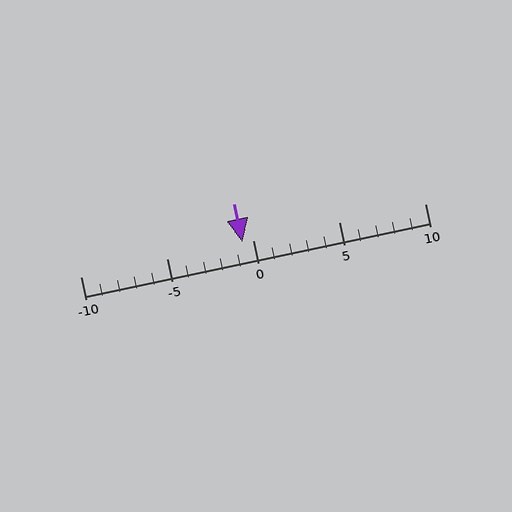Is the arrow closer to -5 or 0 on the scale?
The arrow is closer to 0.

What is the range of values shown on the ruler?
The ruler shows values from -10 to 10.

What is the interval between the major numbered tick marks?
The major tick marks are spaced 5 units apart.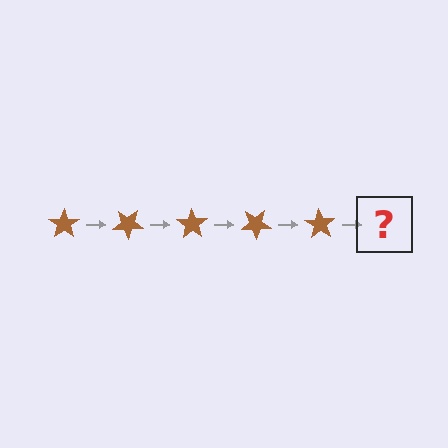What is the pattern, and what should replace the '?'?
The pattern is that the star rotates 35 degrees each step. The '?' should be a brown star rotated 175 degrees.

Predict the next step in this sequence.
The next step is a brown star rotated 175 degrees.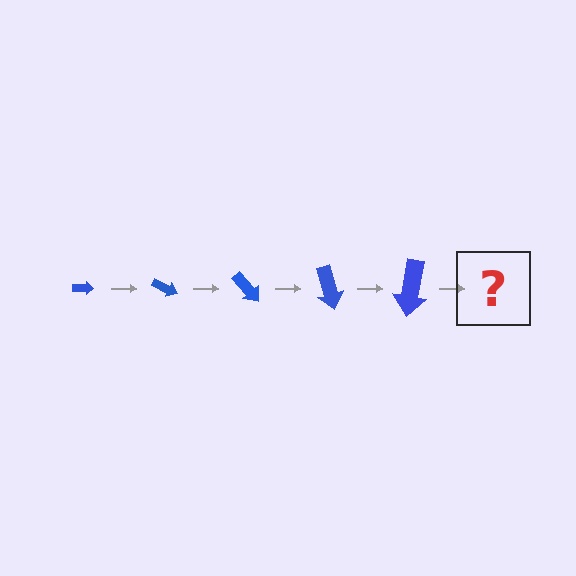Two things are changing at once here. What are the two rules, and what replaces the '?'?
The two rules are that the arrow grows larger each step and it rotates 25 degrees each step. The '?' should be an arrow, larger than the previous one and rotated 125 degrees from the start.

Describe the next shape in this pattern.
It should be an arrow, larger than the previous one and rotated 125 degrees from the start.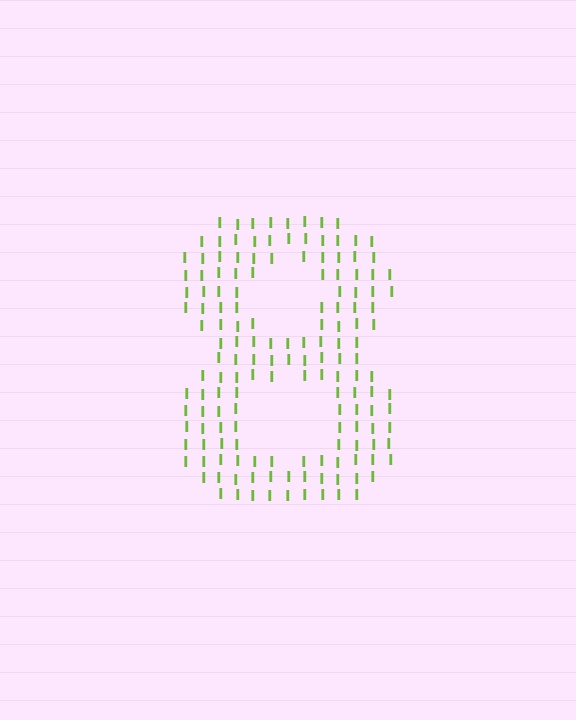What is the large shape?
The large shape is the digit 8.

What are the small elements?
The small elements are letter I's.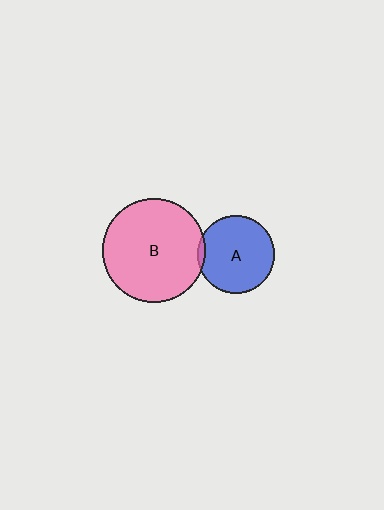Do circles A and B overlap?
Yes.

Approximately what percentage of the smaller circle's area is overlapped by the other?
Approximately 5%.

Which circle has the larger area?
Circle B (pink).